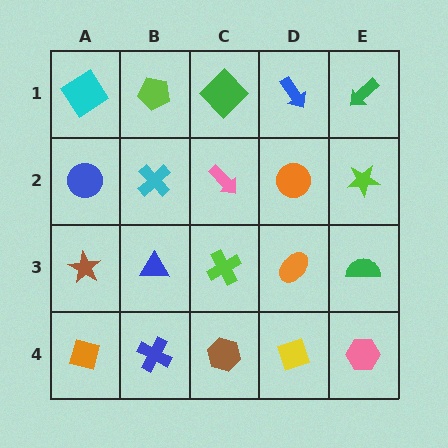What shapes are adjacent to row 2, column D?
A blue arrow (row 1, column D), an orange ellipse (row 3, column D), a pink arrow (row 2, column C), a lime star (row 2, column E).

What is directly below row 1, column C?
A pink arrow.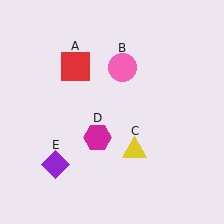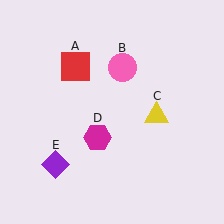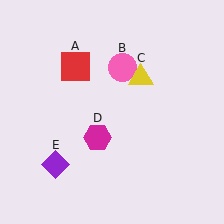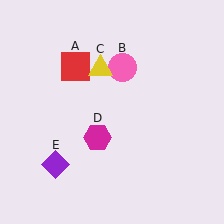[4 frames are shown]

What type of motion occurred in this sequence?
The yellow triangle (object C) rotated counterclockwise around the center of the scene.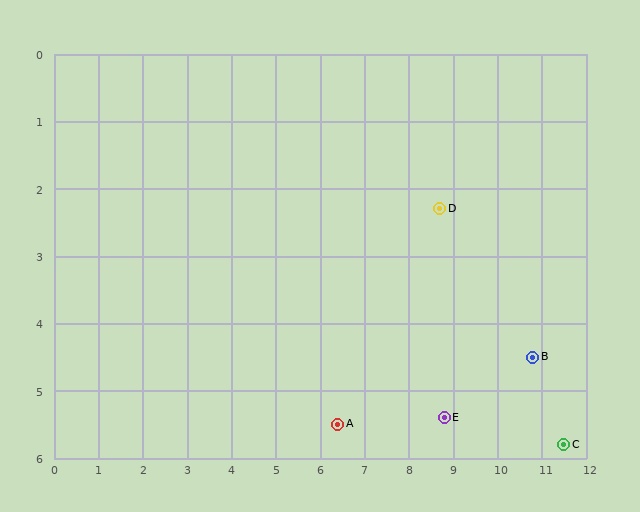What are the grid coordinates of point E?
Point E is at approximately (8.8, 5.4).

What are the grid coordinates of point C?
Point C is at approximately (11.5, 5.8).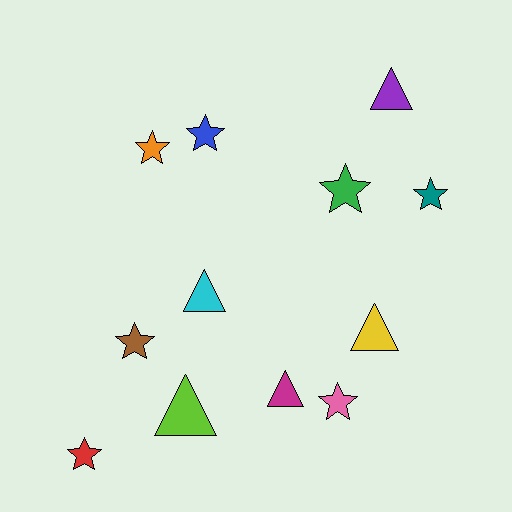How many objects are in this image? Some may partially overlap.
There are 12 objects.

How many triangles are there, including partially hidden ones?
There are 5 triangles.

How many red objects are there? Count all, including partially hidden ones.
There is 1 red object.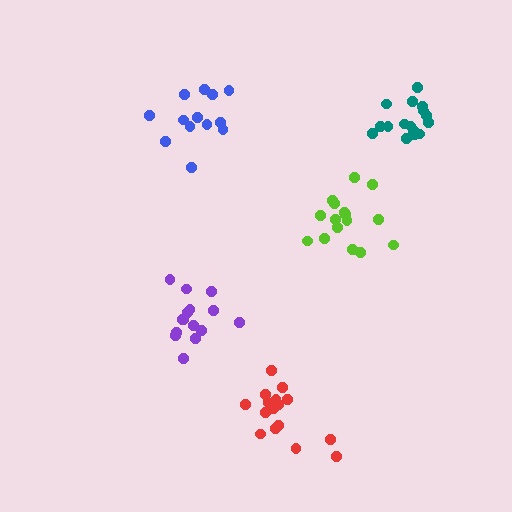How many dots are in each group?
Group 1: 13 dots, Group 2: 16 dots, Group 3: 16 dots, Group 4: 16 dots, Group 5: 16 dots (77 total).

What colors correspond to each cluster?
The clusters are colored: blue, lime, red, purple, teal.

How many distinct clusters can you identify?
There are 5 distinct clusters.